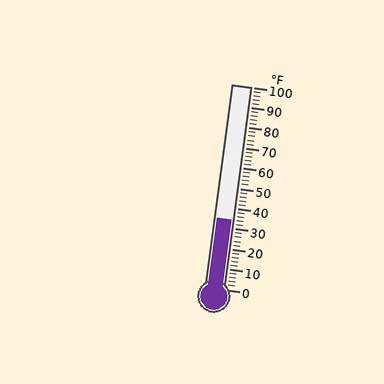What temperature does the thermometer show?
The thermometer shows approximately 34°F.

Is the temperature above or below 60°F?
The temperature is below 60°F.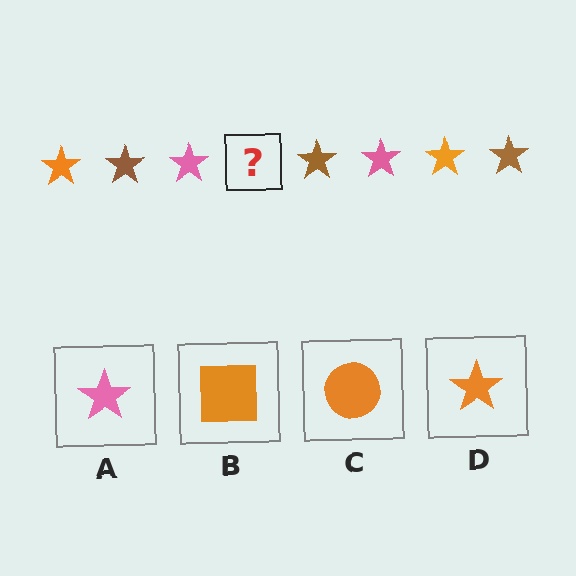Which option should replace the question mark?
Option D.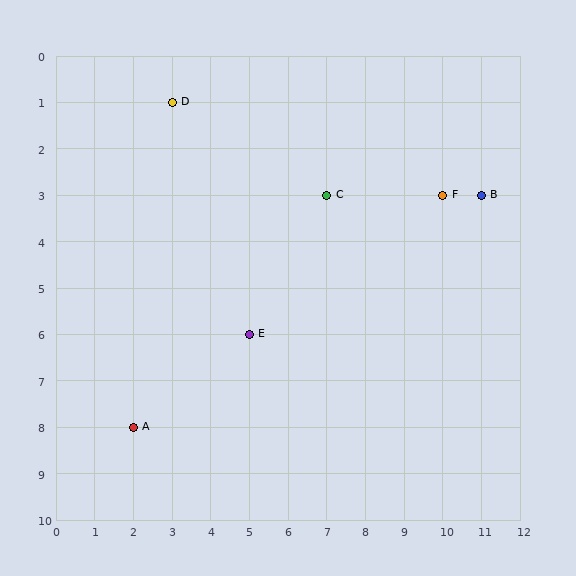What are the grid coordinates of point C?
Point C is at grid coordinates (7, 3).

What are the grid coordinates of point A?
Point A is at grid coordinates (2, 8).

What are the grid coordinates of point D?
Point D is at grid coordinates (3, 1).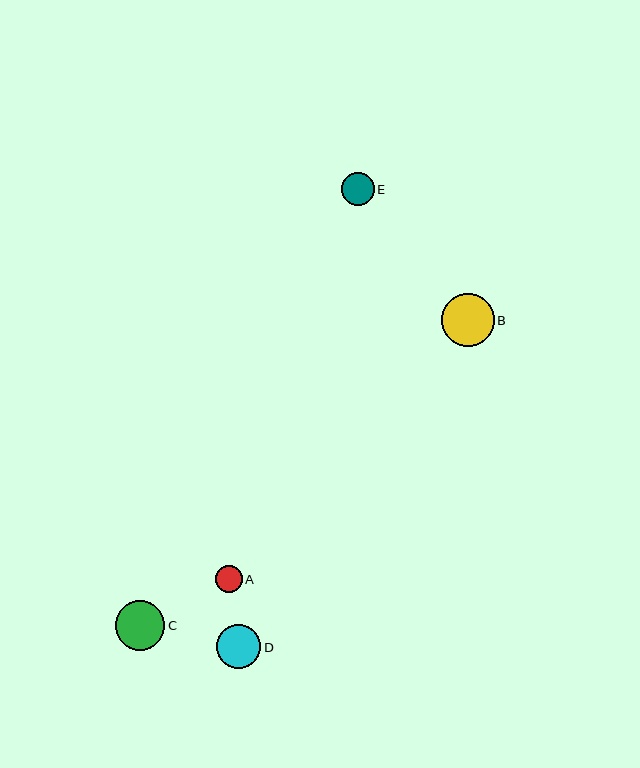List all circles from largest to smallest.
From largest to smallest: B, C, D, E, A.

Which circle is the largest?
Circle B is the largest with a size of approximately 52 pixels.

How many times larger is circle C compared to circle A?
Circle C is approximately 1.9 times the size of circle A.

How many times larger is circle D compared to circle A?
Circle D is approximately 1.7 times the size of circle A.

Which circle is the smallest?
Circle A is the smallest with a size of approximately 27 pixels.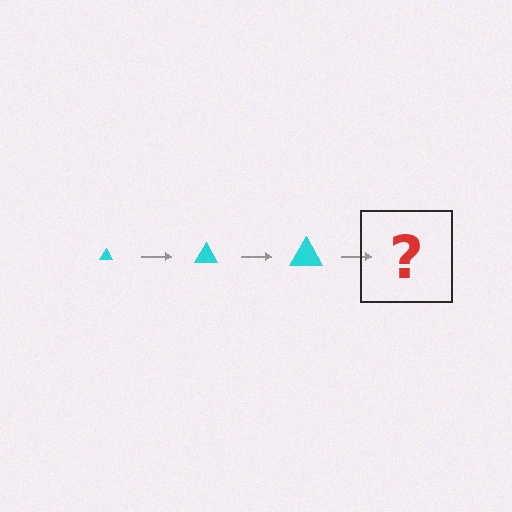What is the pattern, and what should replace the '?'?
The pattern is that the triangle gets progressively larger each step. The '?' should be a cyan triangle, larger than the previous one.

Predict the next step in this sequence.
The next step is a cyan triangle, larger than the previous one.